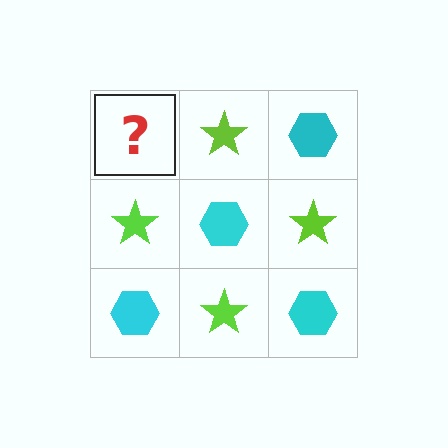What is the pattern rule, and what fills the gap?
The rule is that it alternates cyan hexagon and lime star in a checkerboard pattern. The gap should be filled with a cyan hexagon.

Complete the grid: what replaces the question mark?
The question mark should be replaced with a cyan hexagon.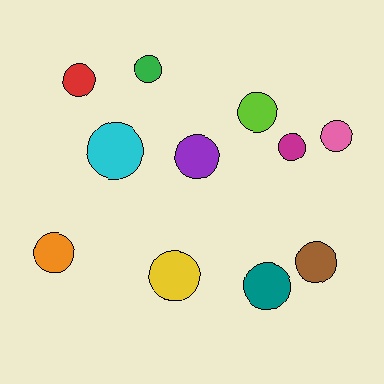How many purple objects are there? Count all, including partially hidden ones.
There is 1 purple object.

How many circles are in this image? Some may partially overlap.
There are 11 circles.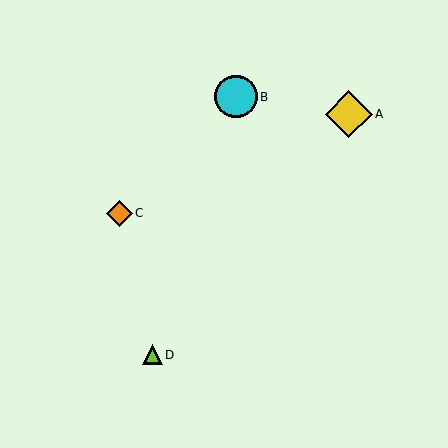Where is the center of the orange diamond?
The center of the orange diamond is at (119, 213).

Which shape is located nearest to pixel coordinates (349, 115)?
The yellow diamond (labeled A) at (349, 114) is nearest to that location.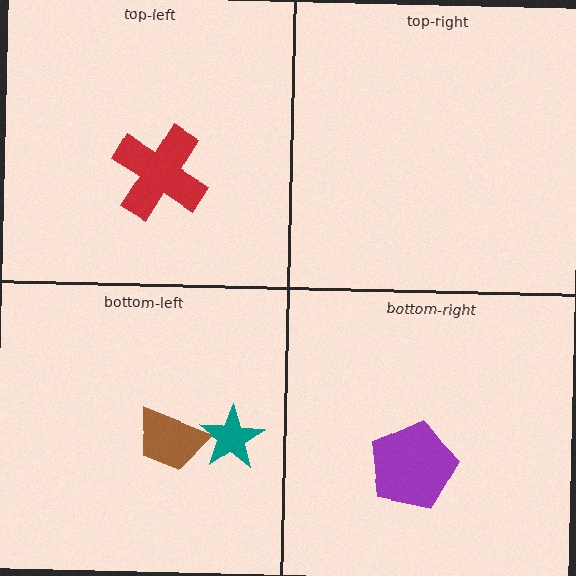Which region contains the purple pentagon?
The bottom-right region.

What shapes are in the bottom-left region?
The brown trapezoid, the teal star.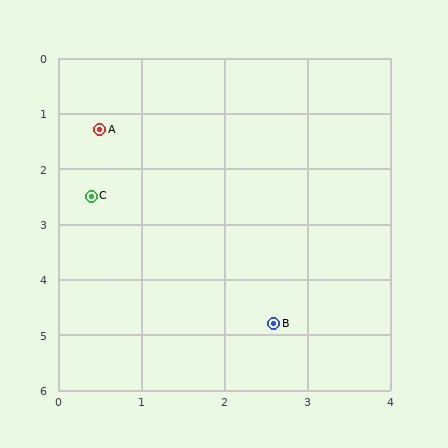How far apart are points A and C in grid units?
Points A and C are about 1.2 grid units apart.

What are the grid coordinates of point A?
Point A is at approximately (0.5, 1.3).